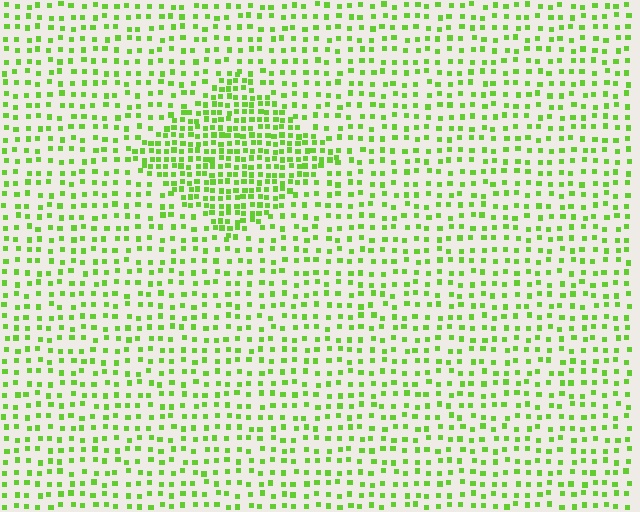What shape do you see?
I see a diamond.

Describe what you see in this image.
The image contains small lime elements arranged at two different densities. A diamond-shaped region is visible where the elements are more densely packed than the surrounding area.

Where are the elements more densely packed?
The elements are more densely packed inside the diamond boundary.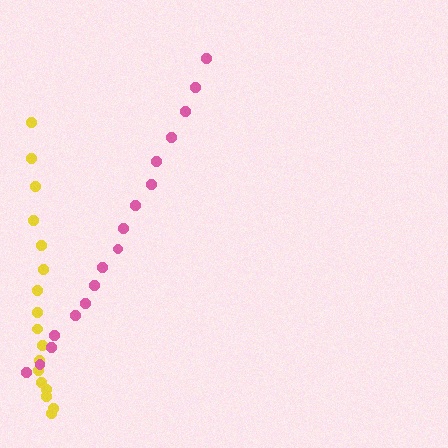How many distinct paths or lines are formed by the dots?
There are 2 distinct paths.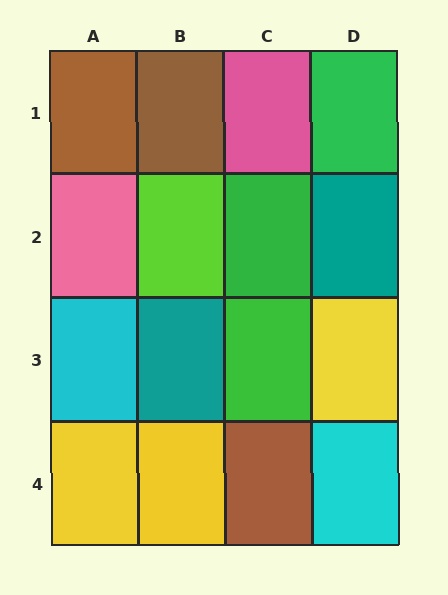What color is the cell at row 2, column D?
Teal.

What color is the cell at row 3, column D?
Yellow.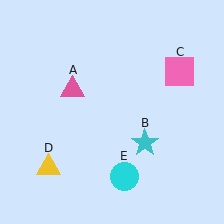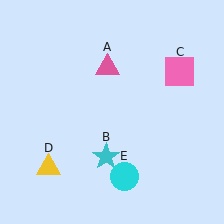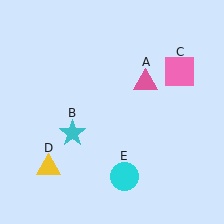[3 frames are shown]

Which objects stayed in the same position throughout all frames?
Pink square (object C) and yellow triangle (object D) and cyan circle (object E) remained stationary.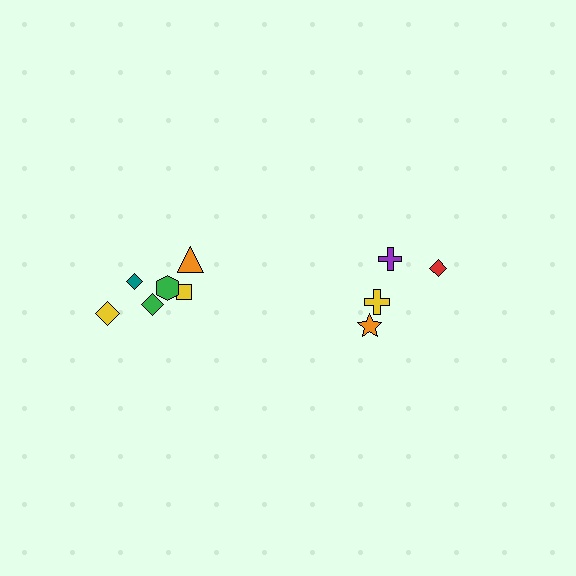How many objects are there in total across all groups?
There are 10 objects.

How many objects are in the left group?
There are 6 objects.